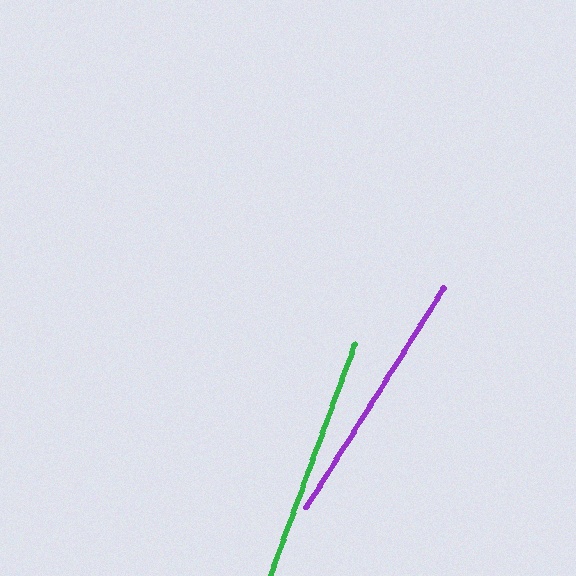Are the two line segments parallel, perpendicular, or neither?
Neither parallel nor perpendicular — they differ by about 12°.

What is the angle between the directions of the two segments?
Approximately 12 degrees.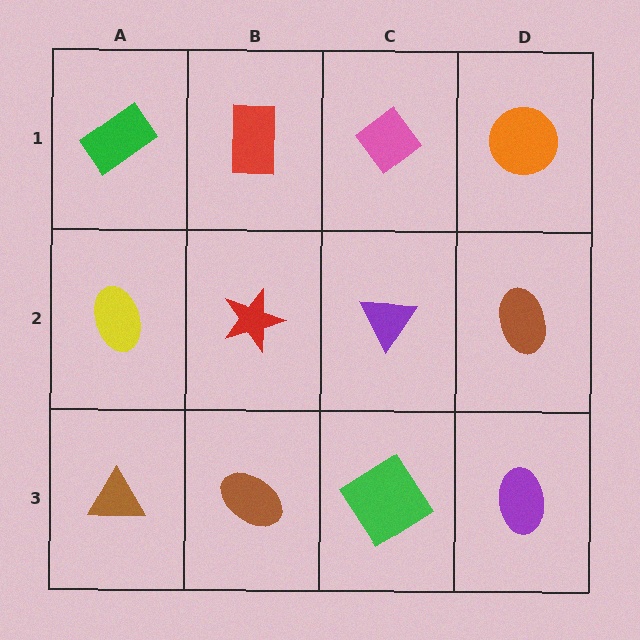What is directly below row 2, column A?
A brown triangle.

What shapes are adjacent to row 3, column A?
A yellow ellipse (row 2, column A), a brown ellipse (row 3, column B).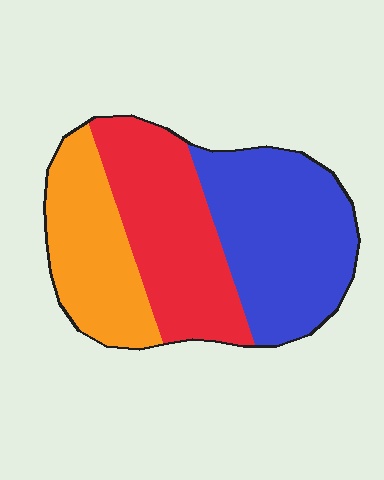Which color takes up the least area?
Orange, at roughly 25%.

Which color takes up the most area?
Blue, at roughly 40%.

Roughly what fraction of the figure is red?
Red takes up between a third and a half of the figure.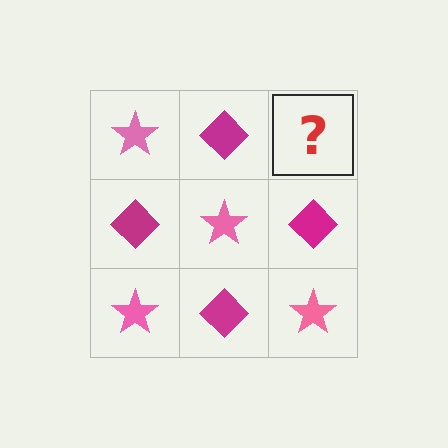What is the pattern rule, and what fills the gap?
The rule is that it alternates pink star and magenta diamond in a checkerboard pattern. The gap should be filled with a pink star.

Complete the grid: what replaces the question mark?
The question mark should be replaced with a pink star.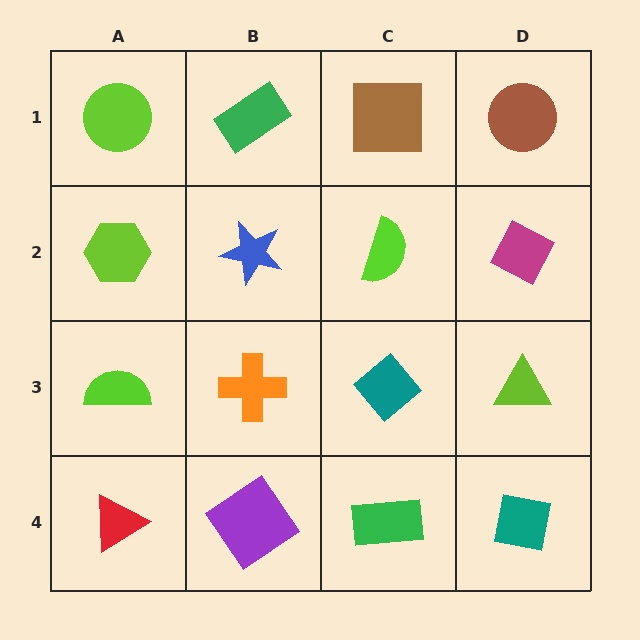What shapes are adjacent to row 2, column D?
A brown circle (row 1, column D), a lime triangle (row 3, column D), a lime semicircle (row 2, column C).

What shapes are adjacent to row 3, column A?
A lime hexagon (row 2, column A), a red triangle (row 4, column A), an orange cross (row 3, column B).